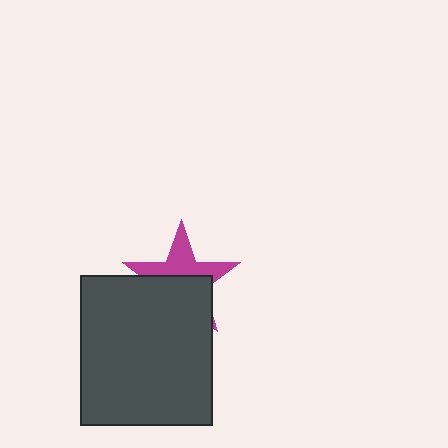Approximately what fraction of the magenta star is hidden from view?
Roughly 54% of the magenta star is hidden behind the dark gray rectangle.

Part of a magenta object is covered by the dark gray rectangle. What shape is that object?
It is a star.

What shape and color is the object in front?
The object in front is a dark gray rectangle.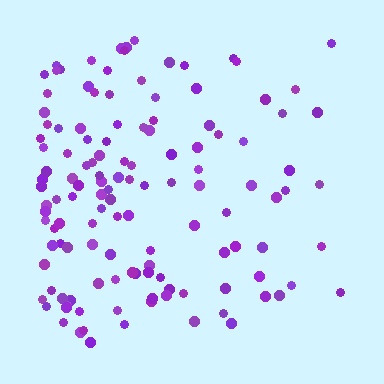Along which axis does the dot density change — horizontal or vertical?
Horizontal.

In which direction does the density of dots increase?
From right to left, with the left side densest.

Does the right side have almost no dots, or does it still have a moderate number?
Still a moderate number, just noticeably fewer than the left.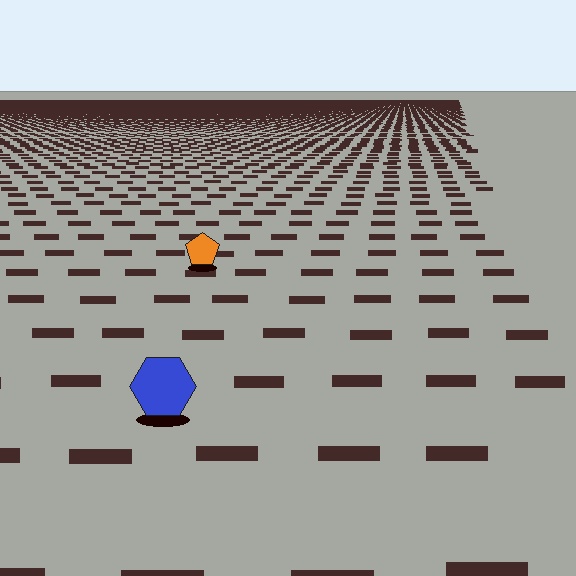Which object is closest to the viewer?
The blue hexagon is closest. The texture marks near it are larger and more spread out.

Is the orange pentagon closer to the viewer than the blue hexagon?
No. The blue hexagon is closer — you can tell from the texture gradient: the ground texture is coarser near it.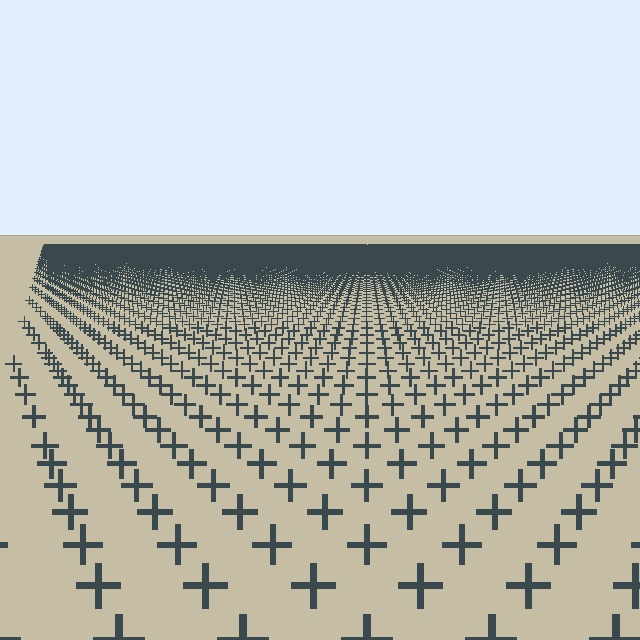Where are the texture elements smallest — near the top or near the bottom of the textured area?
Near the top.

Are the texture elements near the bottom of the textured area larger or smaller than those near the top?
Larger. Near the bottom, elements are closer to the viewer and appear at a bigger on-screen size.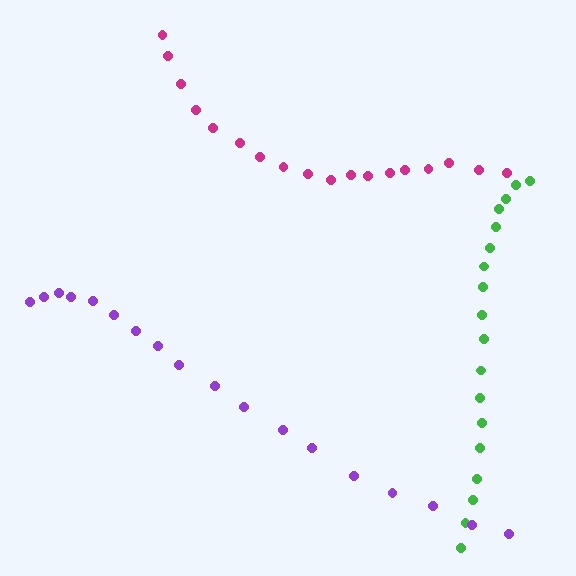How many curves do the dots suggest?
There are 3 distinct paths.